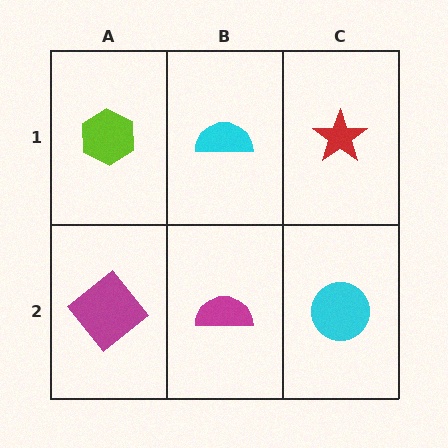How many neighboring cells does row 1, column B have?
3.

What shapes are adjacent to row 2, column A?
A lime hexagon (row 1, column A), a magenta semicircle (row 2, column B).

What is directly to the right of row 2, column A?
A magenta semicircle.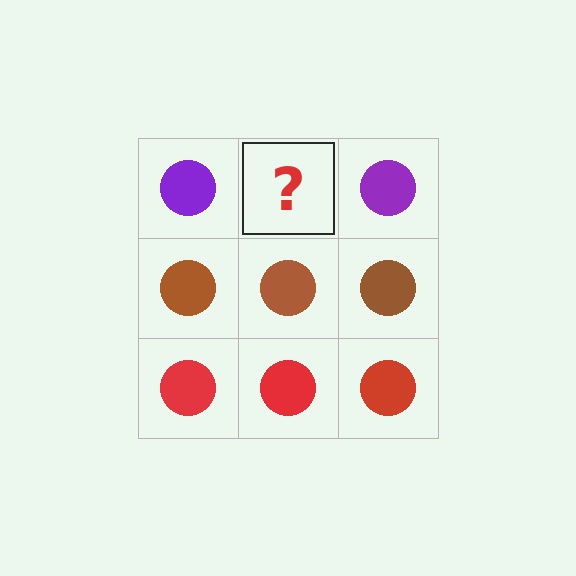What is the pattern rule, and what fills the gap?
The rule is that each row has a consistent color. The gap should be filled with a purple circle.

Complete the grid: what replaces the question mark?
The question mark should be replaced with a purple circle.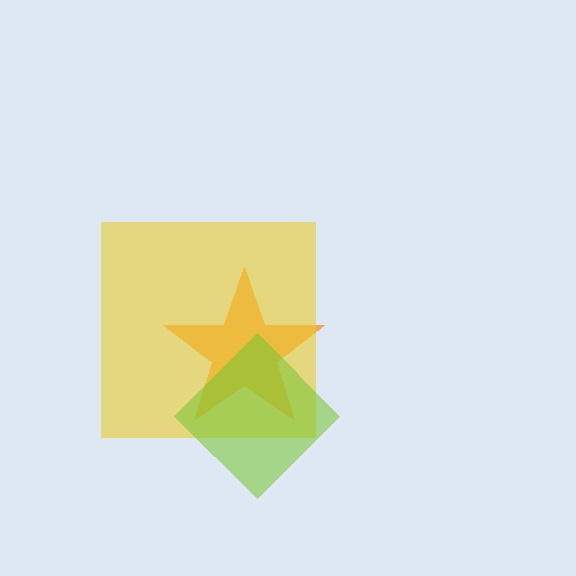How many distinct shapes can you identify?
There are 3 distinct shapes: an orange star, a yellow square, a lime diamond.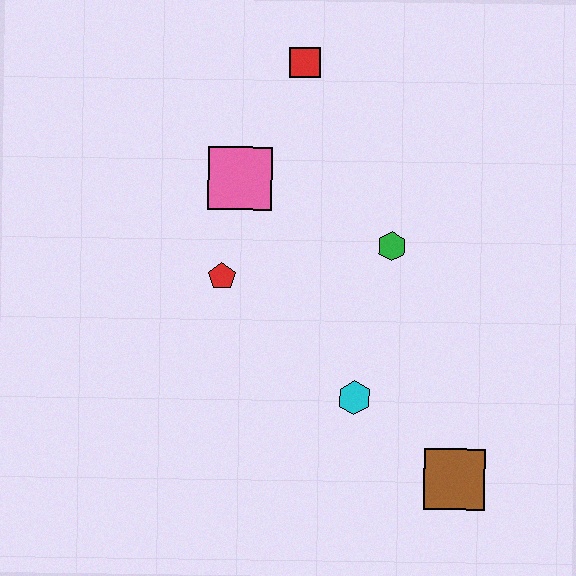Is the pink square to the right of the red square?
No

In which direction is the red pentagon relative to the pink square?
The red pentagon is below the pink square.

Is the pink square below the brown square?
No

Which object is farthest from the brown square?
The red square is farthest from the brown square.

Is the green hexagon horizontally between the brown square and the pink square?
Yes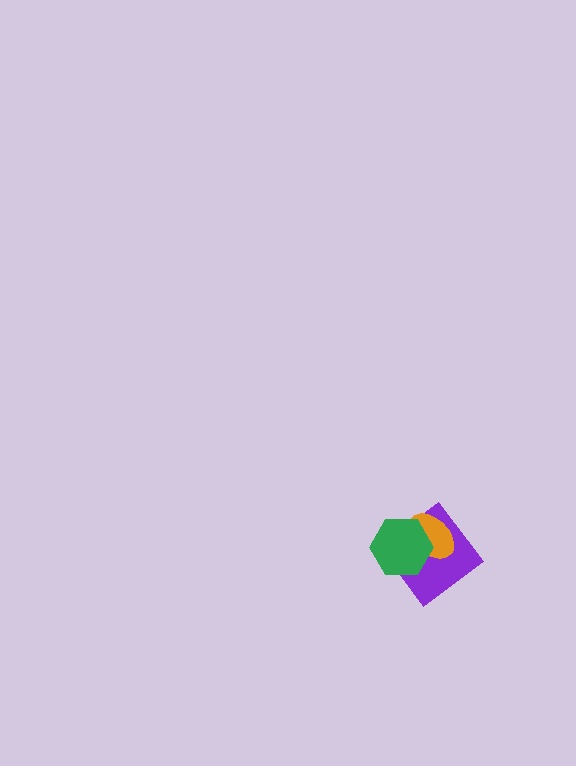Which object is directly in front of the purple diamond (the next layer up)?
The orange ellipse is directly in front of the purple diamond.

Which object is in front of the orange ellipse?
The green hexagon is in front of the orange ellipse.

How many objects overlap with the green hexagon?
2 objects overlap with the green hexagon.